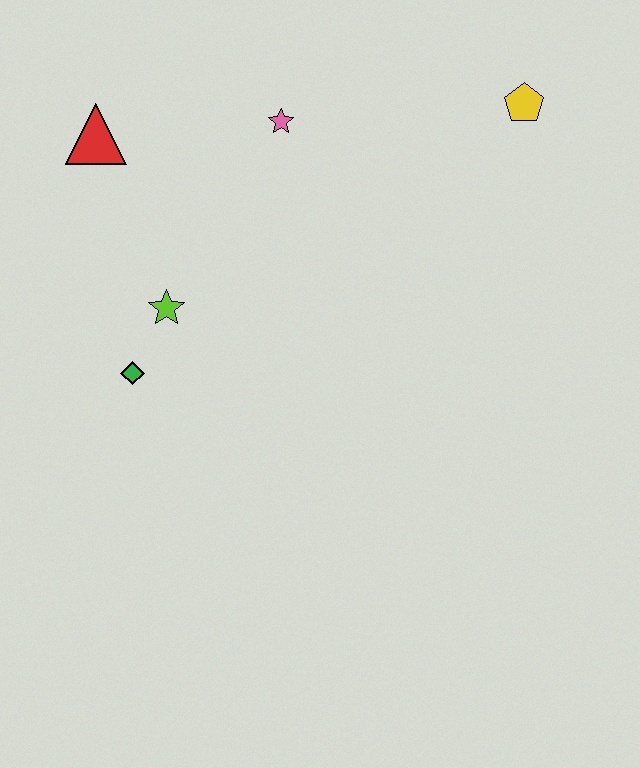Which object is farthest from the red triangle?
The yellow pentagon is farthest from the red triangle.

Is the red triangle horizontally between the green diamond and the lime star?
No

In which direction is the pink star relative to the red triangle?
The pink star is to the right of the red triangle.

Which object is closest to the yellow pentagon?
The pink star is closest to the yellow pentagon.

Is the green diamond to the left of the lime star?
Yes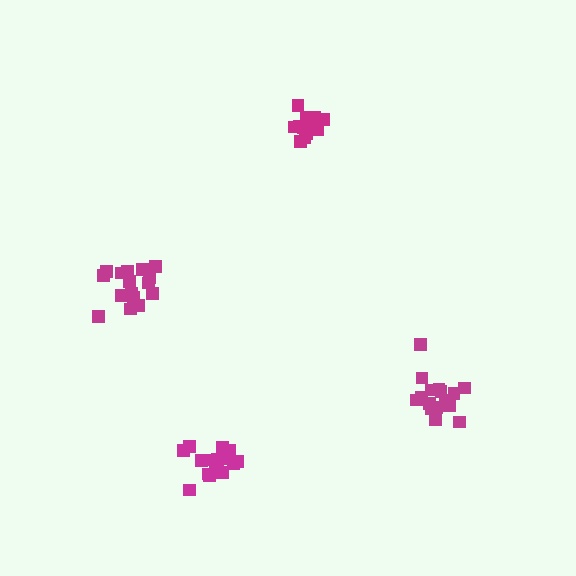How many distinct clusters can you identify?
There are 4 distinct clusters.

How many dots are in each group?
Group 1: 17 dots, Group 2: 16 dots, Group 3: 13 dots, Group 4: 17 dots (63 total).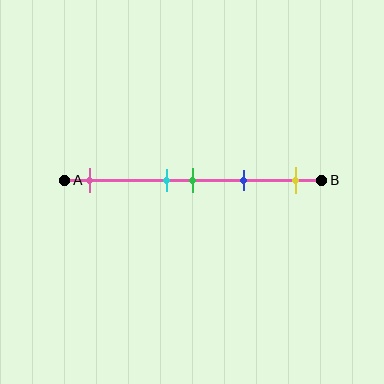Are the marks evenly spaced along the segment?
No, the marks are not evenly spaced.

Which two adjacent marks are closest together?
The cyan and green marks are the closest adjacent pair.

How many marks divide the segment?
There are 5 marks dividing the segment.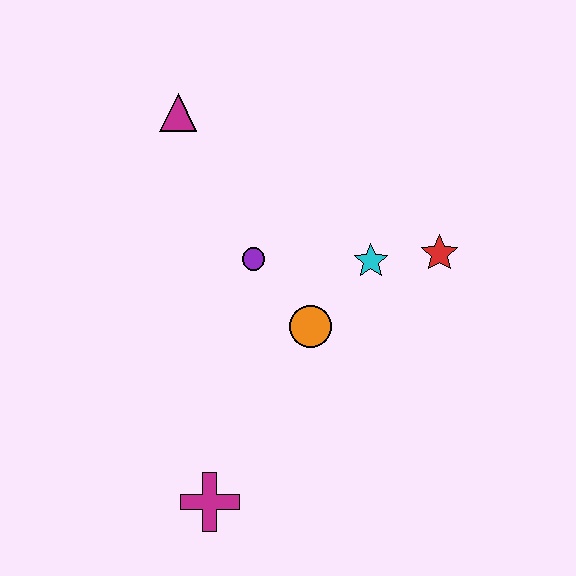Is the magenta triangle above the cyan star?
Yes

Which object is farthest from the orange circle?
The magenta triangle is farthest from the orange circle.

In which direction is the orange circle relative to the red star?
The orange circle is to the left of the red star.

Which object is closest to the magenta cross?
The orange circle is closest to the magenta cross.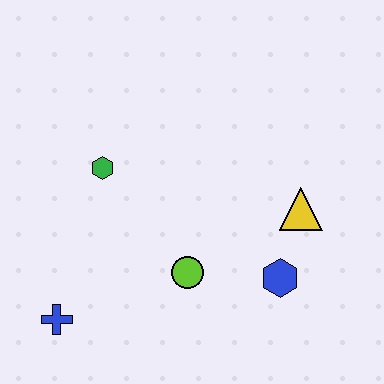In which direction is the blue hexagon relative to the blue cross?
The blue hexagon is to the right of the blue cross.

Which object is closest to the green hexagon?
The lime circle is closest to the green hexagon.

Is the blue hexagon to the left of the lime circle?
No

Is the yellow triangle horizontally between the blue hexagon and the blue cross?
No